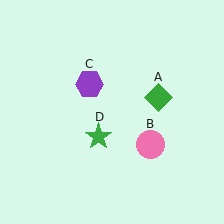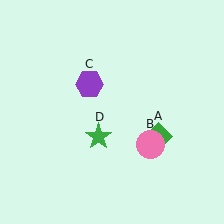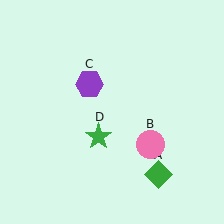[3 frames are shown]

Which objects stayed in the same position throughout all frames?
Pink circle (object B) and purple hexagon (object C) and green star (object D) remained stationary.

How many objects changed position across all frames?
1 object changed position: green diamond (object A).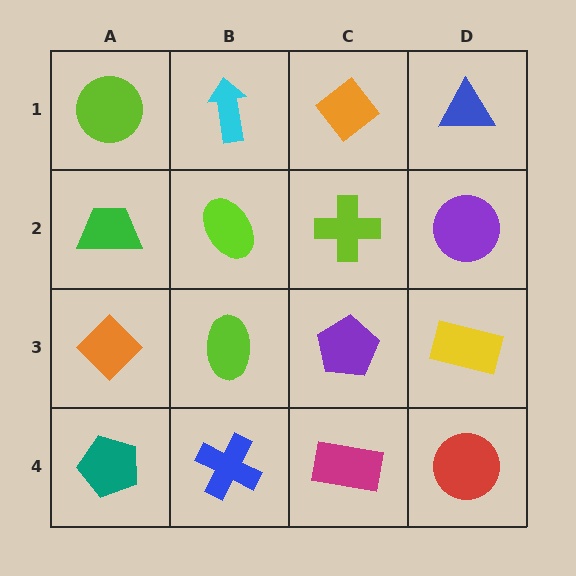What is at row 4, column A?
A teal pentagon.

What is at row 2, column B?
A lime ellipse.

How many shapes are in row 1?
4 shapes.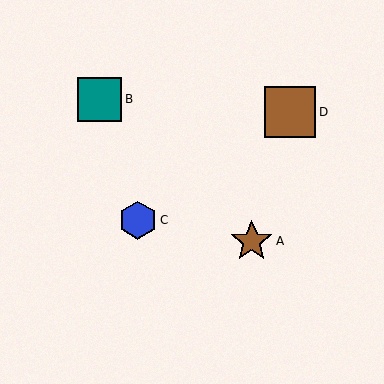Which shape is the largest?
The brown square (labeled D) is the largest.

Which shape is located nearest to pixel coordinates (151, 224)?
The blue hexagon (labeled C) at (138, 220) is nearest to that location.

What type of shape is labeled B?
Shape B is a teal square.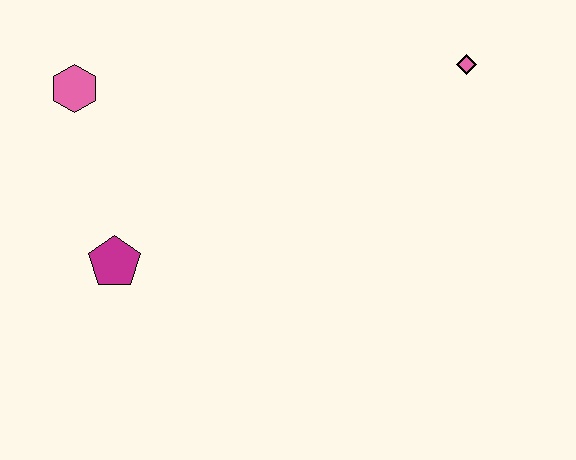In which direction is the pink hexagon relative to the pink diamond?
The pink hexagon is to the left of the pink diamond.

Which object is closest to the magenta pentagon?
The pink hexagon is closest to the magenta pentagon.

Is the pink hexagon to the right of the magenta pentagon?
No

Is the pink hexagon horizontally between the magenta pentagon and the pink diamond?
No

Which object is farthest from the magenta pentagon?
The pink diamond is farthest from the magenta pentagon.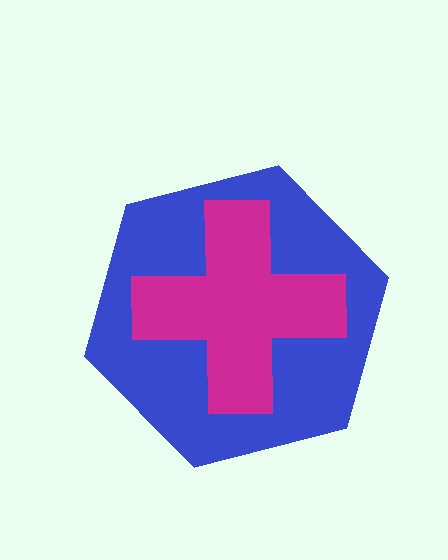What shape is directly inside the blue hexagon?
The magenta cross.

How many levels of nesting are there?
2.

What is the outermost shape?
The blue hexagon.